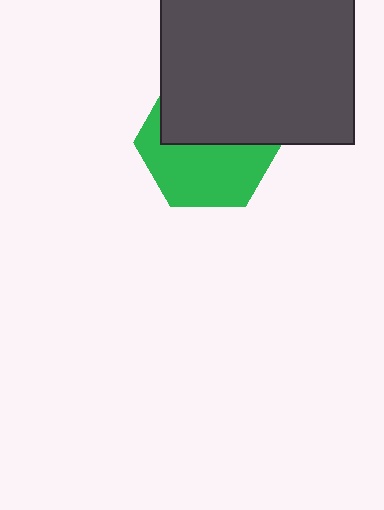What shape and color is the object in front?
The object in front is a dark gray square.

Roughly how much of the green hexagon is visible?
About half of it is visible (roughly 52%).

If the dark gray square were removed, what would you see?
You would see the complete green hexagon.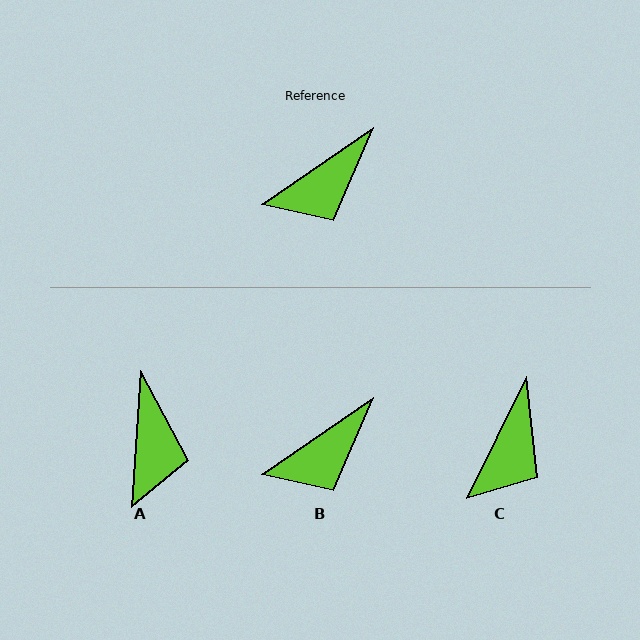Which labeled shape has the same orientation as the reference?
B.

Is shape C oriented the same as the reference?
No, it is off by about 29 degrees.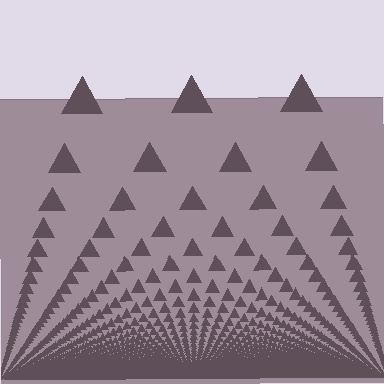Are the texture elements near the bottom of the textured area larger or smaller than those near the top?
Smaller. The gradient is inverted — elements near the bottom are smaller and denser.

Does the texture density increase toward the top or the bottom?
Density increases toward the bottom.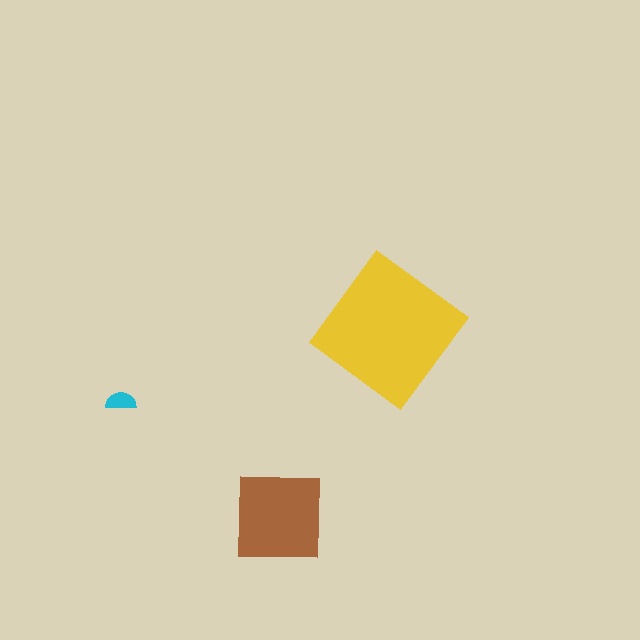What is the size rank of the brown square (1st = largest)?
2nd.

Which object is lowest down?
The brown square is bottommost.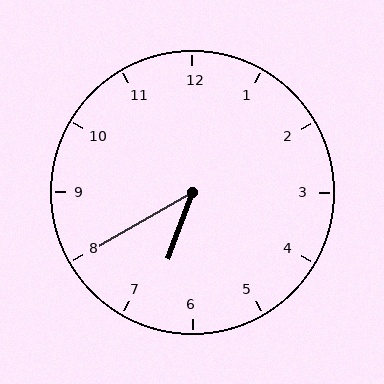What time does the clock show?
6:40.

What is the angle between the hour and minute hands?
Approximately 40 degrees.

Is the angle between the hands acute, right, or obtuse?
It is acute.